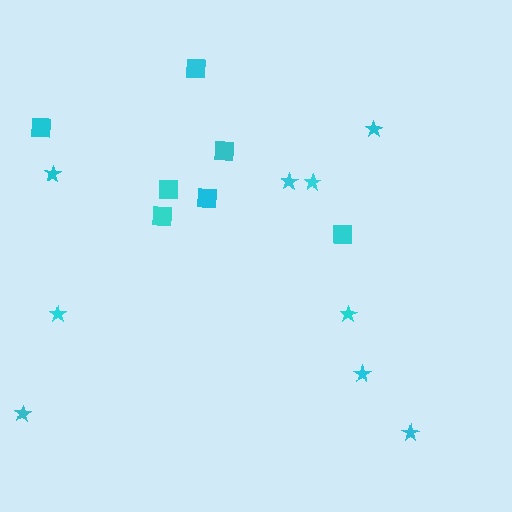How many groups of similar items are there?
There are 2 groups: one group of squares (7) and one group of stars (9).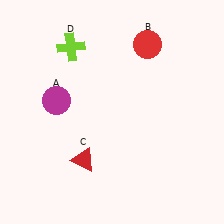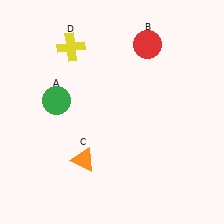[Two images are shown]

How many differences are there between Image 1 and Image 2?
There are 3 differences between the two images.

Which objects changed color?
A changed from magenta to green. C changed from red to orange. D changed from lime to yellow.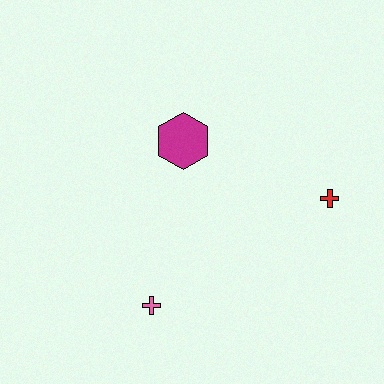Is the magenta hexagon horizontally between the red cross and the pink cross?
Yes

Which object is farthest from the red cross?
The pink cross is farthest from the red cross.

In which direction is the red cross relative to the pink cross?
The red cross is to the right of the pink cross.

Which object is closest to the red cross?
The magenta hexagon is closest to the red cross.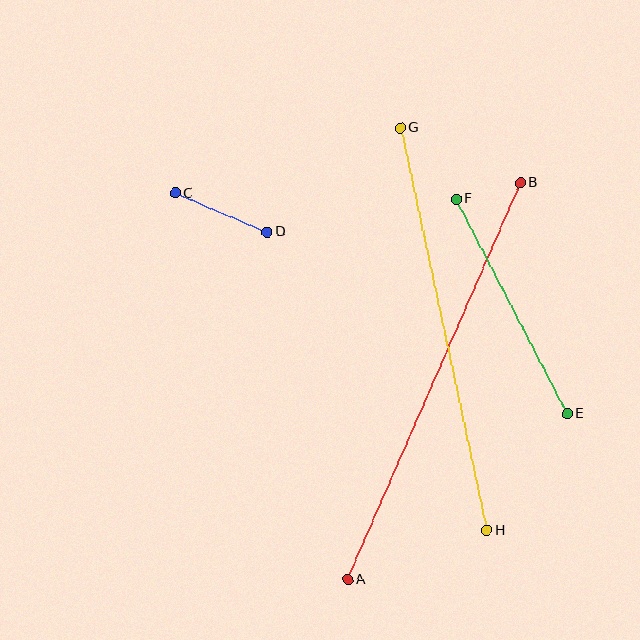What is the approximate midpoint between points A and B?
The midpoint is at approximately (434, 381) pixels.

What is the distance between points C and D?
The distance is approximately 99 pixels.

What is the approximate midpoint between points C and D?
The midpoint is at approximately (221, 213) pixels.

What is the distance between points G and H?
The distance is approximately 412 pixels.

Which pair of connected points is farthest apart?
Points A and B are farthest apart.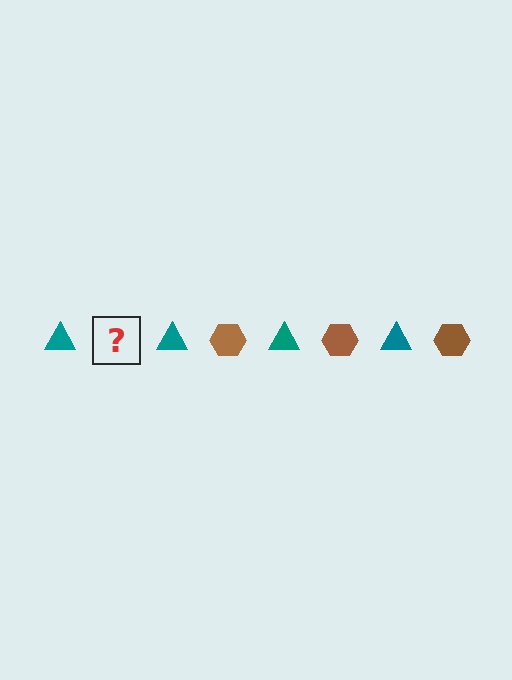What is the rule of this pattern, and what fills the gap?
The rule is that the pattern alternates between teal triangle and brown hexagon. The gap should be filled with a brown hexagon.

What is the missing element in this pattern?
The missing element is a brown hexagon.